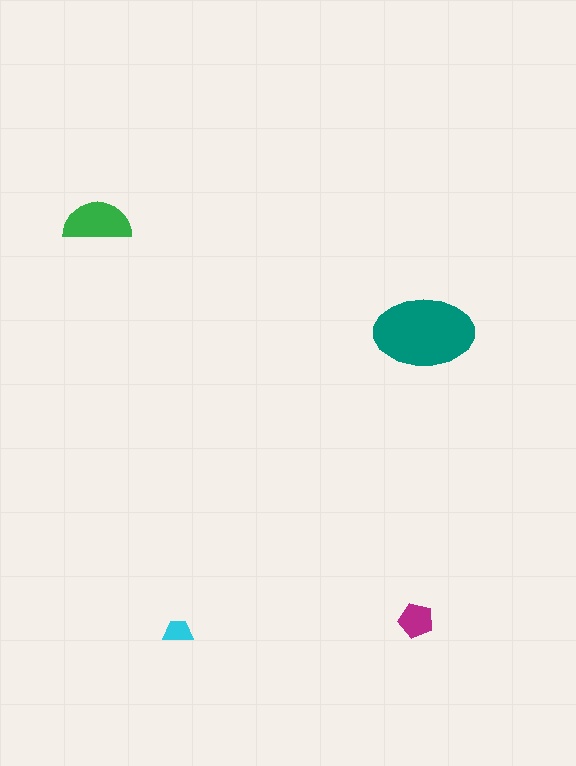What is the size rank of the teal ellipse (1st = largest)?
1st.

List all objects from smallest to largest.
The cyan trapezoid, the magenta pentagon, the green semicircle, the teal ellipse.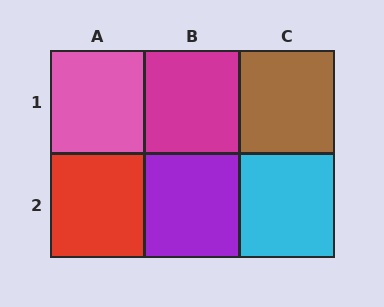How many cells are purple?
1 cell is purple.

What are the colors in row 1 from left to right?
Pink, magenta, brown.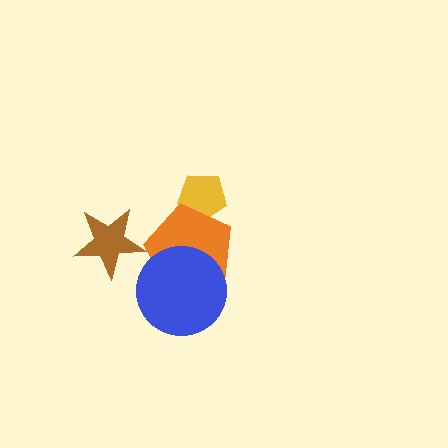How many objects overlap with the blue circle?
1 object overlaps with the blue circle.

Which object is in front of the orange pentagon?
The blue circle is in front of the orange pentagon.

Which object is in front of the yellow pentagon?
The orange pentagon is in front of the yellow pentagon.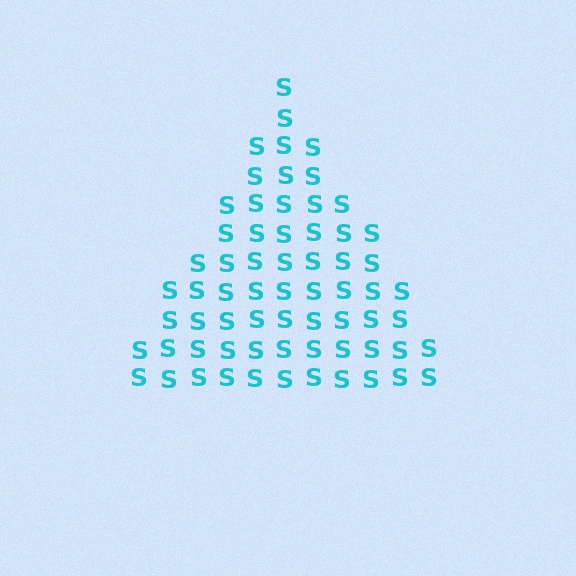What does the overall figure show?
The overall figure shows a triangle.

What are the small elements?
The small elements are letter S's.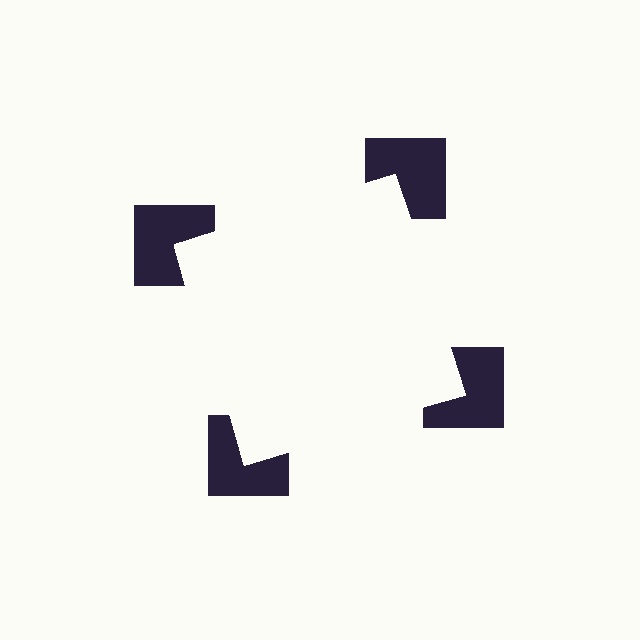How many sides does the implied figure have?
4 sides.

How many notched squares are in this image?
There are 4 — one at each vertex of the illusory square.